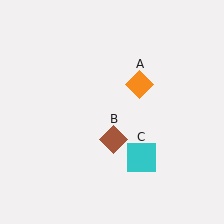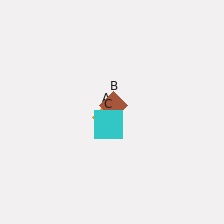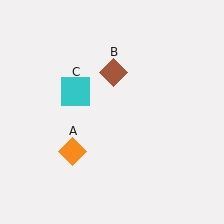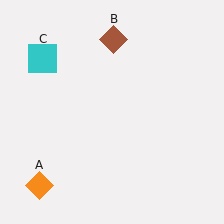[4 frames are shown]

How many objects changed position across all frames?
3 objects changed position: orange diamond (object A), brown diamond (object B), cyan square (object C).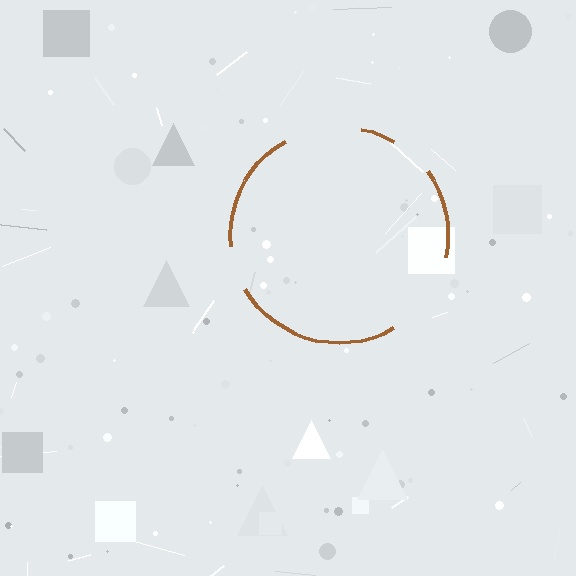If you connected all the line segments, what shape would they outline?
They would outline a circle.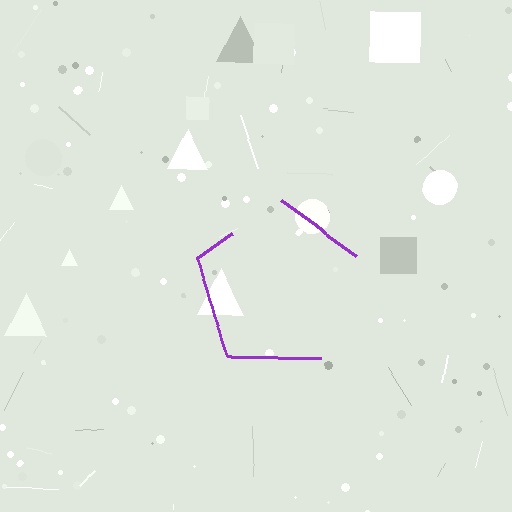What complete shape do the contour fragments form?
The contour fragments form a pentagon.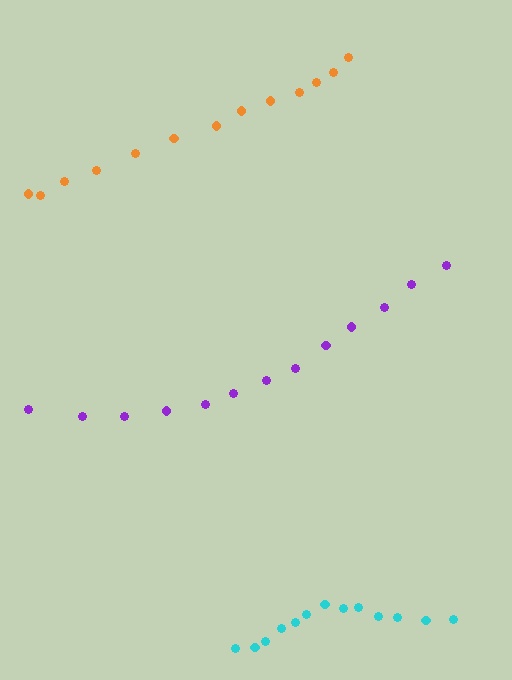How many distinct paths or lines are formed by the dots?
There are 3 distinct paths.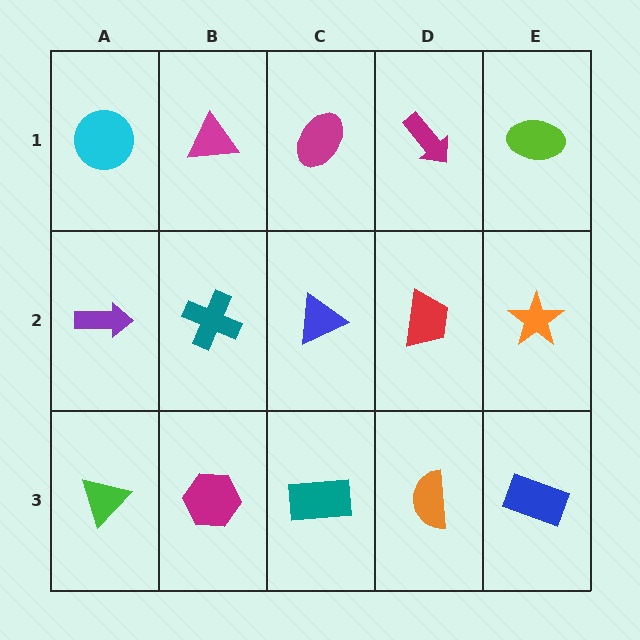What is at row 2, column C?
A blue triangle.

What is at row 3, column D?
An orange semicircle.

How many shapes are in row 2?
5 shapes.